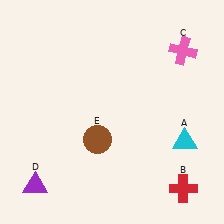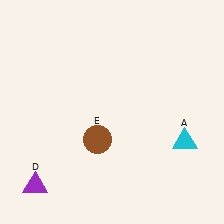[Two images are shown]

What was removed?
The red cross (B), the pink cross (C) were removed in Image 2.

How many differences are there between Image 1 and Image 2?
There are 2 differences between the two images.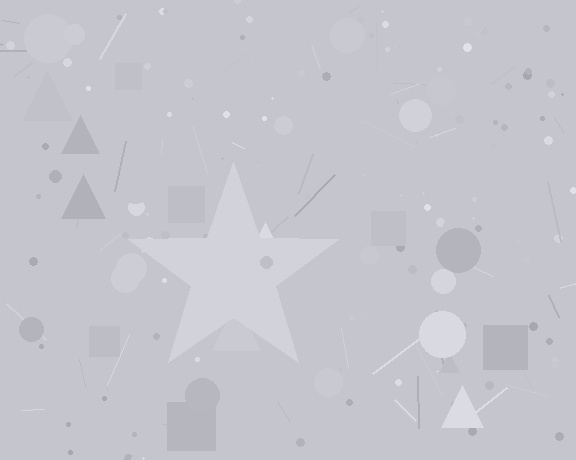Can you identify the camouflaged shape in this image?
The camouflaged shape is a star.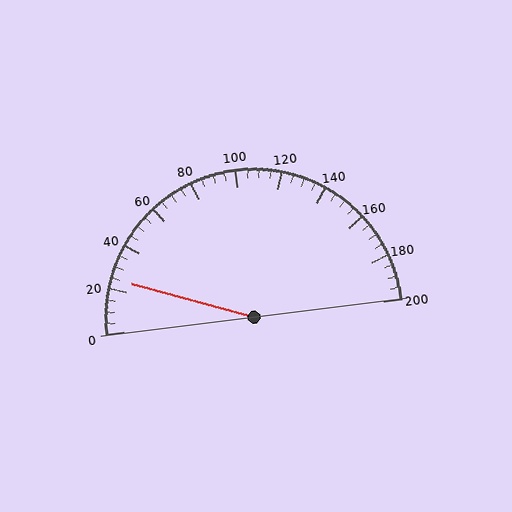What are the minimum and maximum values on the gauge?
The gauge ranges from 0 to 200.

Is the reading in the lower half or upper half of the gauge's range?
The reading is in the lower half of the range (0 to 200).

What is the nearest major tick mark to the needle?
The nearest major tick mark is 20.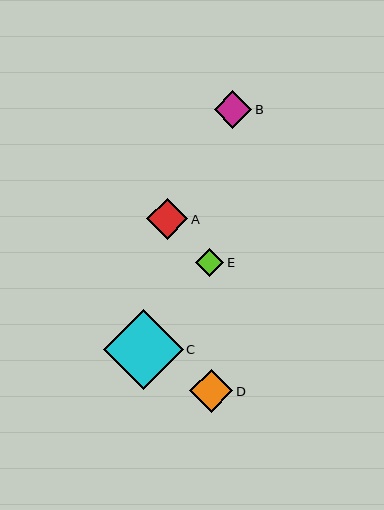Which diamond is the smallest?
Diamond E is the smallest with a size of approximately 28 pixels.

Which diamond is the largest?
Diamond C is the largest with a size of approximately 79 pixels.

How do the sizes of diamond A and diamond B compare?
Diamond A and diamond B are approximately the same size.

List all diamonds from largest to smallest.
From largest to smallest: C, D, A, B, E.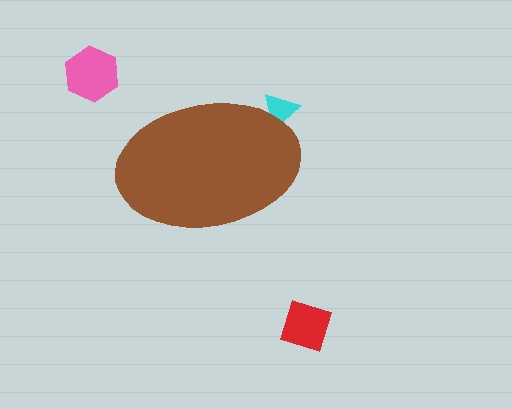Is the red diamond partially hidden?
No, the red diamond is fully visible.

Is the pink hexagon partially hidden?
No, the pink hexagon is fully visible.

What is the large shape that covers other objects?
A brown ellipse.